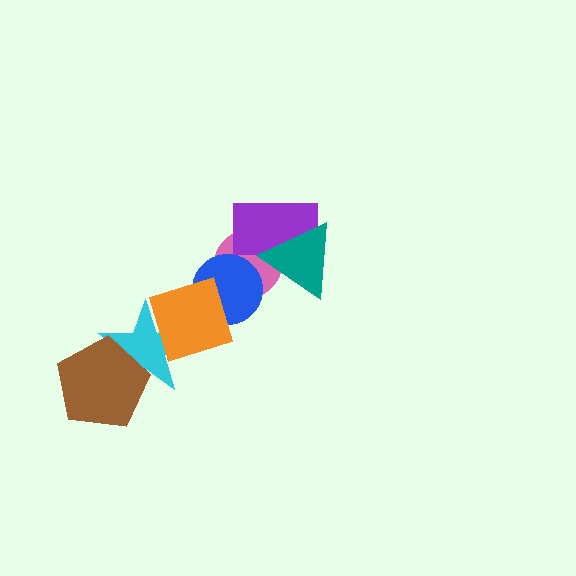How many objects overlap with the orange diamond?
2 objects overlap with the orange diamond.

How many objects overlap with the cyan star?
2 objects overlap with the cyan star.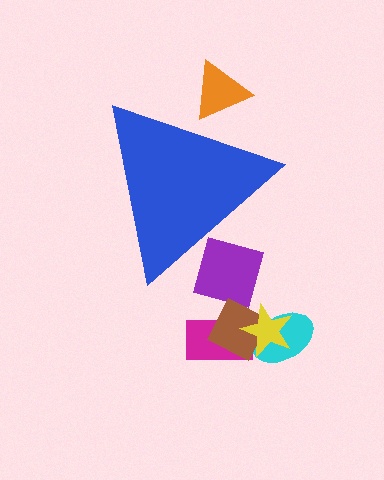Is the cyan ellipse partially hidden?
No, the cyan ellipse is fully visible.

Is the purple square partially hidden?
Yes, the purple square is partially hidden behind the blue triangle.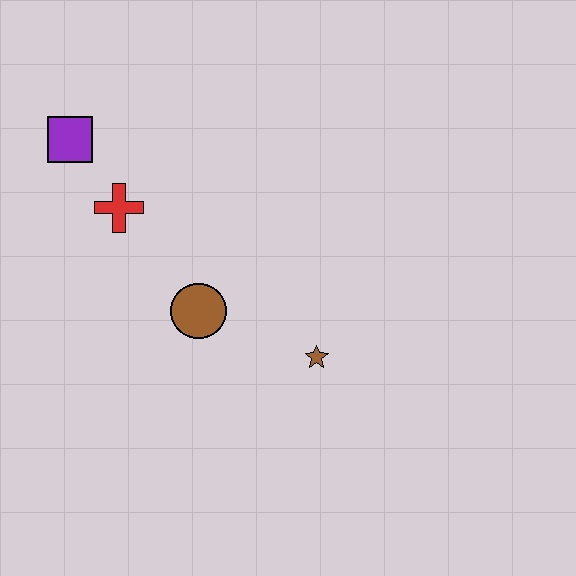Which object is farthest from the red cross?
The brown star is farthest from the red cross.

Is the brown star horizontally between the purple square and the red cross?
No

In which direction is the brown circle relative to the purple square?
The brown circle is below the purple square.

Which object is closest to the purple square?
The red cross is closest to the purple square.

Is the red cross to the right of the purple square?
Yes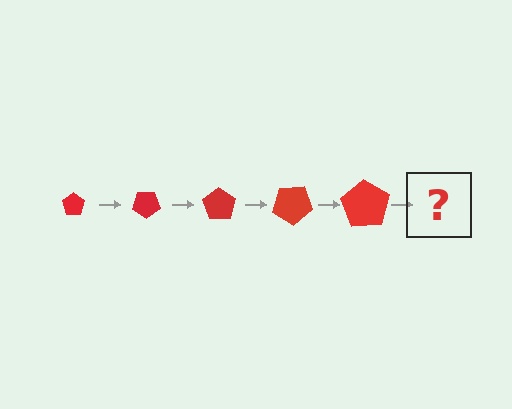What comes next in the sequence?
The next element should be a pentagon, larger than the previous one and rotated 175 degrees from the start.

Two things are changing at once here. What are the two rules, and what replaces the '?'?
The two rules are that the pentagon grows larger each step and it rotates 35 degrees each step. The '?' should be a pentagon, larger than the previous one and rotated 175 degrees from the start.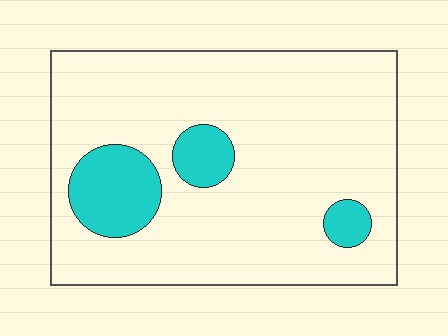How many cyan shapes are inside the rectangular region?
3.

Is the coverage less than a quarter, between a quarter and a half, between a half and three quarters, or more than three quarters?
Less than a quarter.